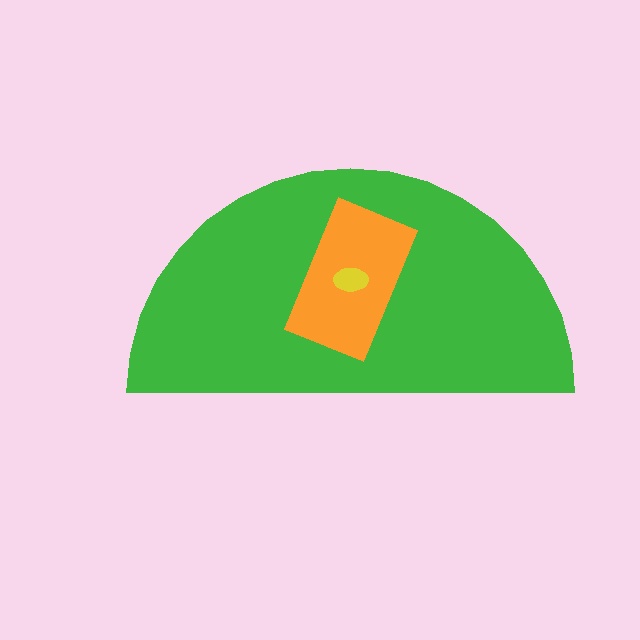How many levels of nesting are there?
3.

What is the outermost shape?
The green semicircle.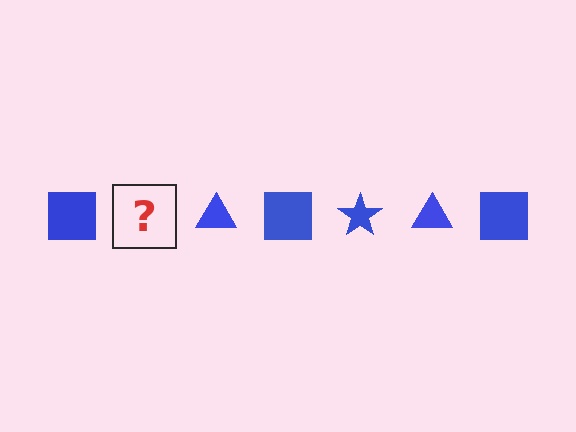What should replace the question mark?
The question mark should be replaced with a blue star.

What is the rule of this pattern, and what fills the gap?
The rule is that the pattern cycles through square, star, triangle shapes in blue. The gap should be filled with a blue star.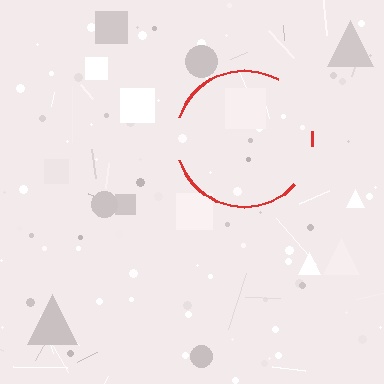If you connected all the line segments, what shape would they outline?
They would outline a circle.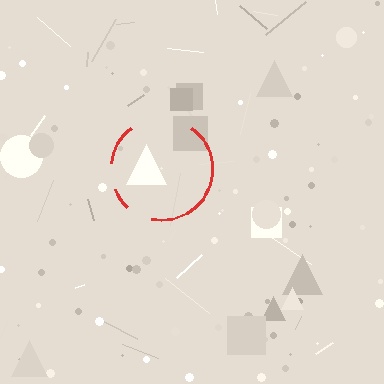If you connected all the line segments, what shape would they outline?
They would outline a circle.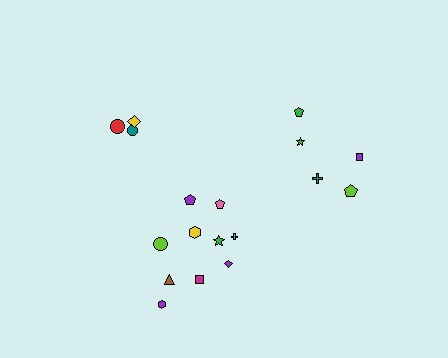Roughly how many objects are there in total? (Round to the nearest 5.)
Roughly 20 objects in total.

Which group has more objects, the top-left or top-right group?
The top-right group.